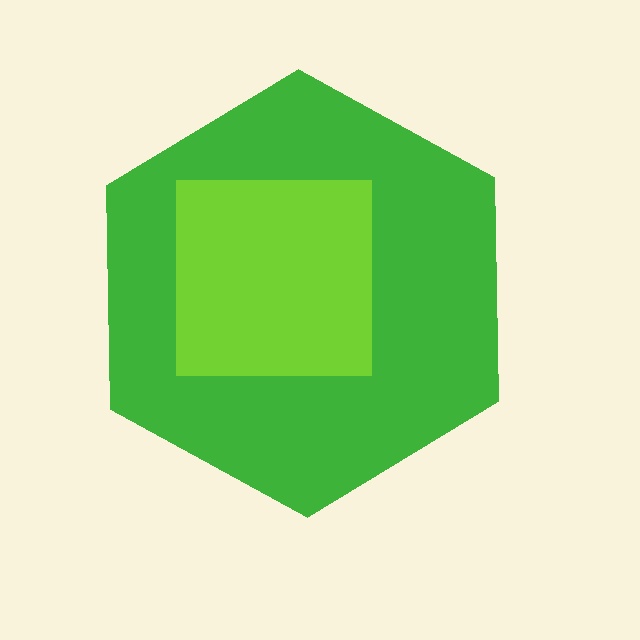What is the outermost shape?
The green hexagon.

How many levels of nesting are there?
2.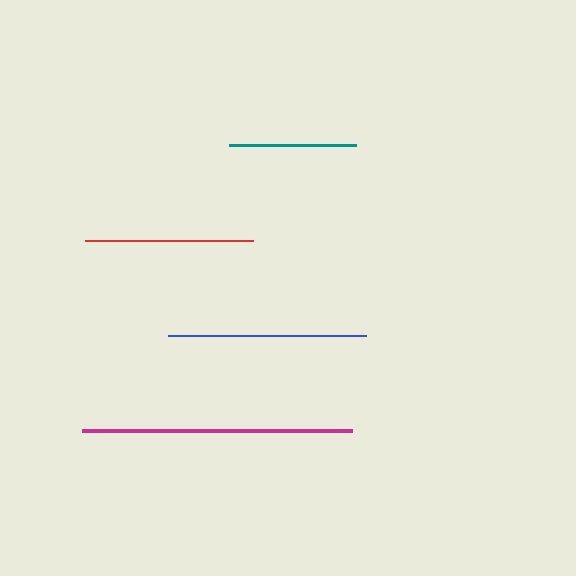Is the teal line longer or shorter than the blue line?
The blue line is longer than the teal line.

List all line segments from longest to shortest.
From longest to shortest: magenta, blue, red, teal.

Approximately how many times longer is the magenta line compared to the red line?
The magenta line is approximately 1.6 times the length of the red line.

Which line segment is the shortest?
The teal line is the shortest at approximately 126 pixels.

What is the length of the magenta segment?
The magenta segment is approximately 270 pixels long.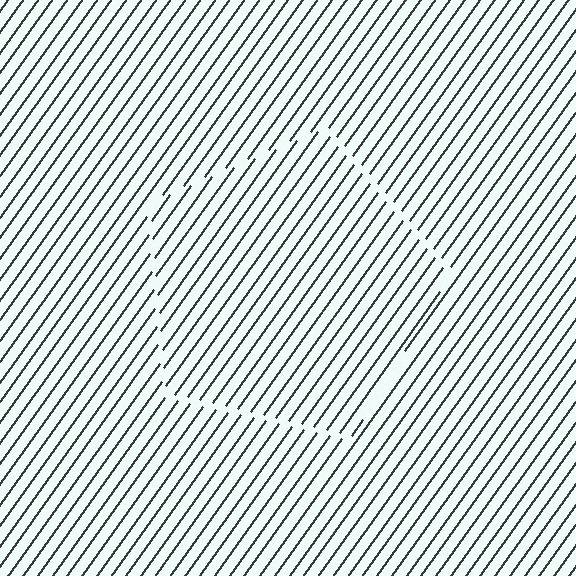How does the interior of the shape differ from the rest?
The interior of the shape contains the same grating, shifted by half a period — the contour is defined by the phase discontinuity where line-ends from the inner and outer gratings abut.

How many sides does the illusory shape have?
5 sides — the line-ends trace a pentagon.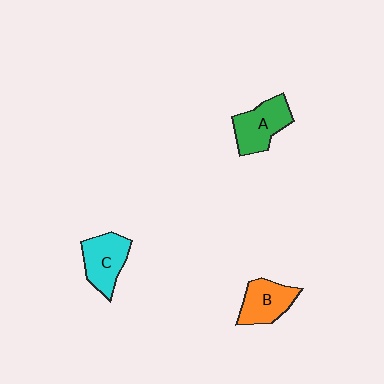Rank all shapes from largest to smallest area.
From largest to smallest: A (green), C (cyan), B (orange).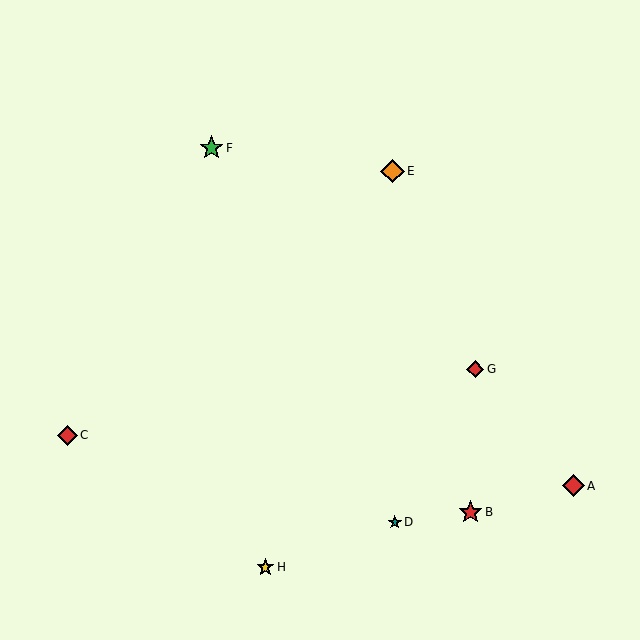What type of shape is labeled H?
Shape H is a yellow star.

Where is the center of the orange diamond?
The center of the orange diamond is at (392, 171).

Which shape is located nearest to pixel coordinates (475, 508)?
The red star (labeled B) at (470, 512) is nearest to that location.